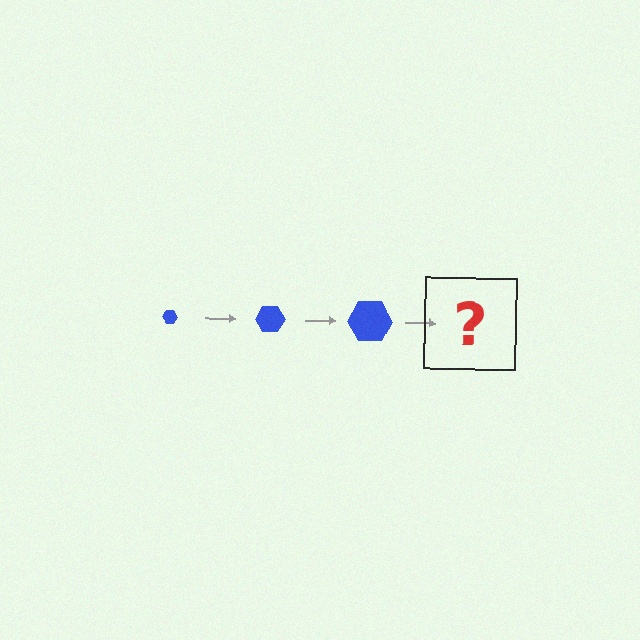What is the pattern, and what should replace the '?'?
The pattern is that the hexagon gets progressively larger each step. The '?' should be a blue hexagon, larger than the previous one.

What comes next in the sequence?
The next element should be a blue hexagon, larger than the previous one.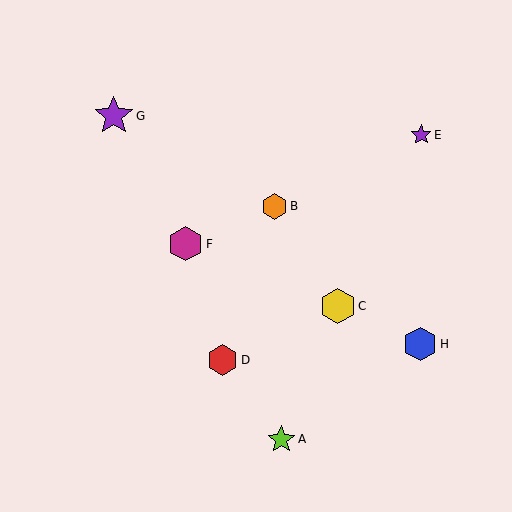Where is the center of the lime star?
The center of the lime star is at (281, 439).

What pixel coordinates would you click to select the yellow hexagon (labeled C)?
Click at (338, 306) to select the yellow hexagon C.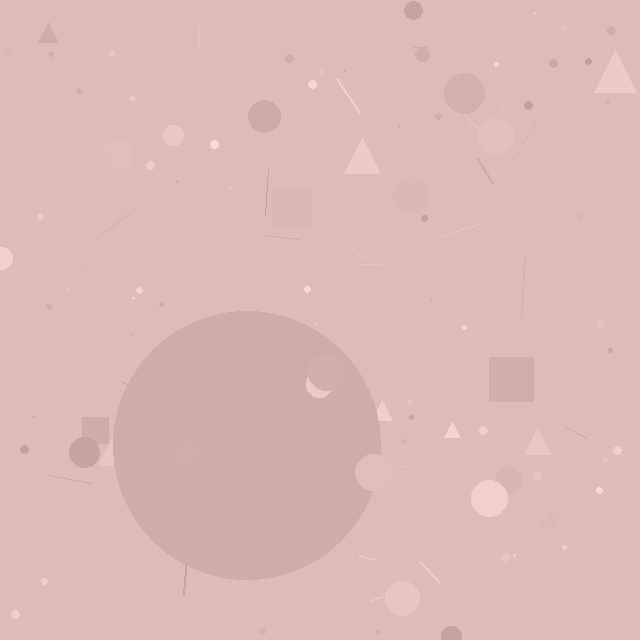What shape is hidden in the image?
A circle is hidden in the image.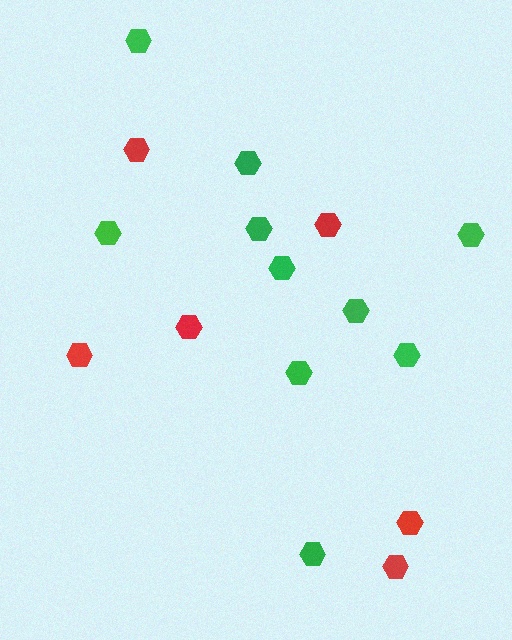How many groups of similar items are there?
There are 2 groups: one group of red hexagons (6) and one group of green hexagons (10).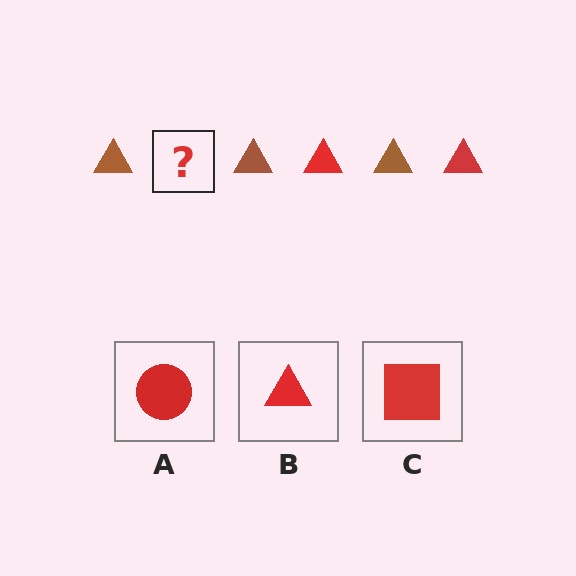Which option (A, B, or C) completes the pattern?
B.